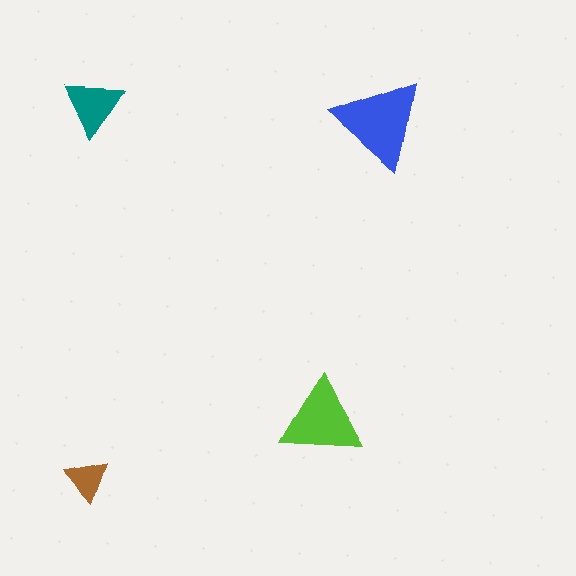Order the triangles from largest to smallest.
the blue one, the lime one, the teal one, the brown one.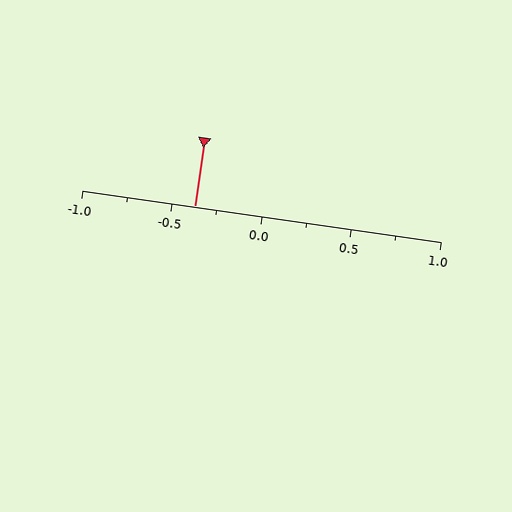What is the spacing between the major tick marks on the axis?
The major ticks are spaced 0.5 apart.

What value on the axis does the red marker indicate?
The marker indicates approximately -0.38.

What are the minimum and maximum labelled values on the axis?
The axis runs from -1.0 to 1.0.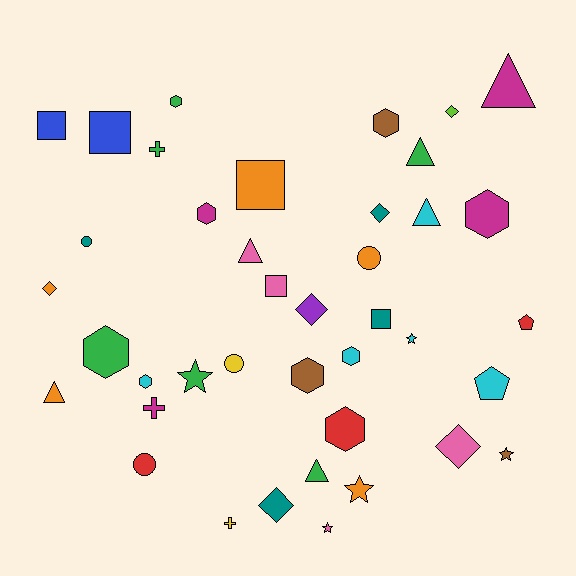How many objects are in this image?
There are 40 objects.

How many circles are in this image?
There are 4 circles.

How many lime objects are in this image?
There is 1 lime object.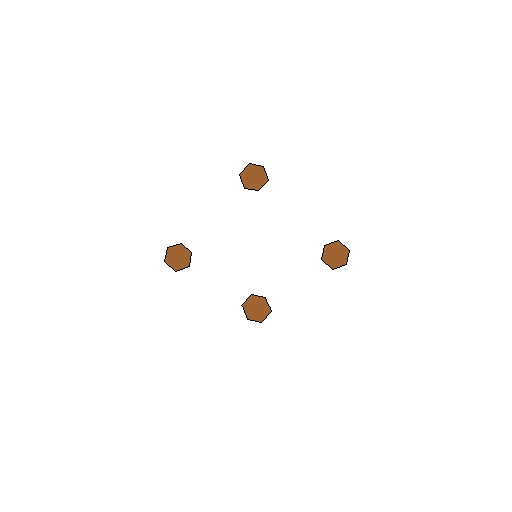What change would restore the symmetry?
The symmetry would be restored by moving it outward, back onto the ring so that all 4 hexagons sit at equal angles and equal distance from the center.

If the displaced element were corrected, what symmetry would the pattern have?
It would have 4-fold rotational symmetry — the pattern would map onto itself every 90 degrees.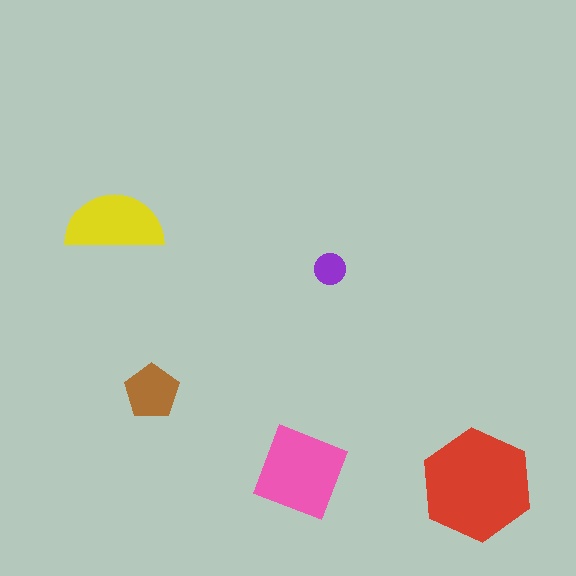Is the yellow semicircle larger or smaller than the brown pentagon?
Larger.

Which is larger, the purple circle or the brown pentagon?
The brown pentagon.